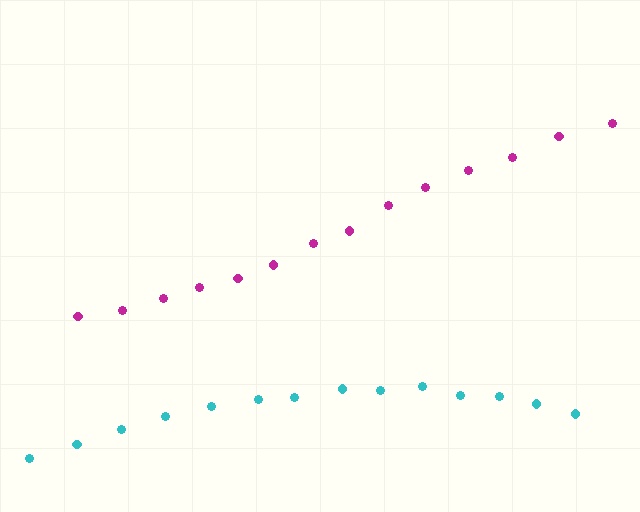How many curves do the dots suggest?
There are 2 distinct paths.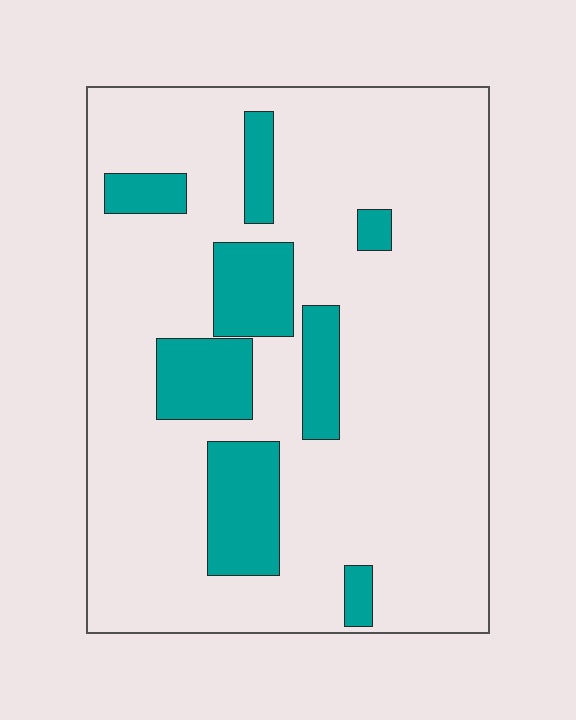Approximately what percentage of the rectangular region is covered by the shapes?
Approximately 20%.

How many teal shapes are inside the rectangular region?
8.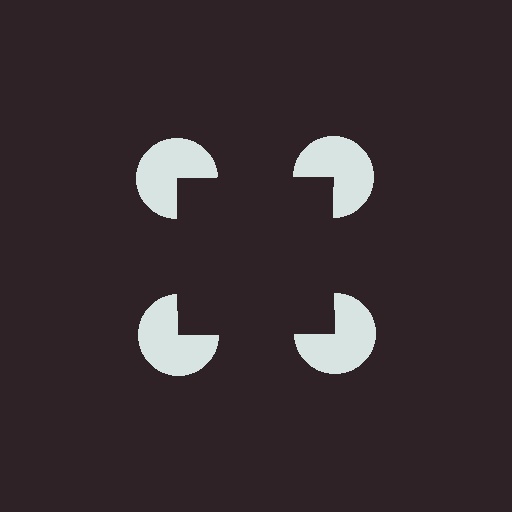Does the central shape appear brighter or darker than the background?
It typically appears slightly darker than the background, even though no actual brightness change is drawn.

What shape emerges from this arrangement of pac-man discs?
An illusory square — its edges are inferred from the aligned wedge cuts in the pac-man discs, not physically drawn.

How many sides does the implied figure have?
4 sides.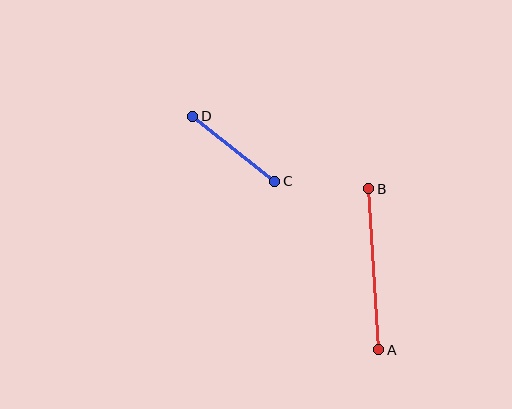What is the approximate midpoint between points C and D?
The midpoint is at approximately (234, 149) pixels.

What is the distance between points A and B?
The distance is approximately 161 pixels.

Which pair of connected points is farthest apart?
Points A and B are farthest apart.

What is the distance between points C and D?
The distance is approximately 105 pixels.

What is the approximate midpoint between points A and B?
The midpoint is at approximately (374, 269) pixels.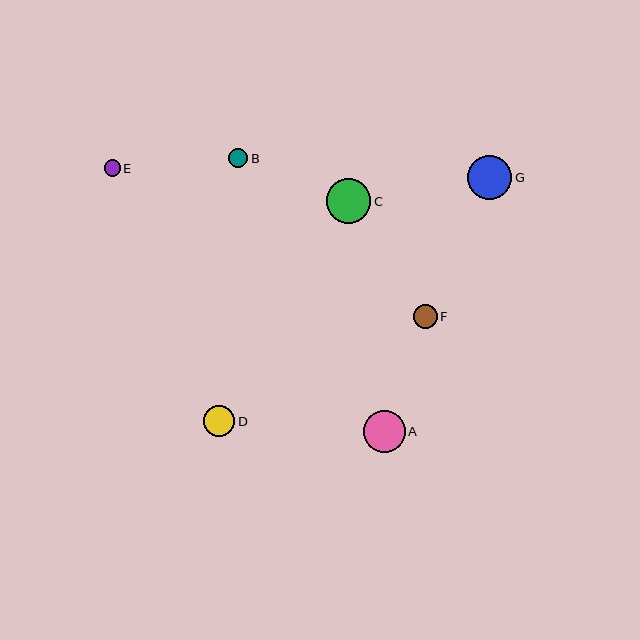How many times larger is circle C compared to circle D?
Circle C is approximately 1.5 times the size of circle D.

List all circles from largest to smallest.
From largest to smallest: C, G, A, D, F, B, E.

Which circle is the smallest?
Circle E is the smallest with a size of approximately 16 pixels.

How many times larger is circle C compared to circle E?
Circle C is approximately 2.7 times the size of circle E.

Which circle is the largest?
Circle C is the largest with a size of approximately 45 pixels.